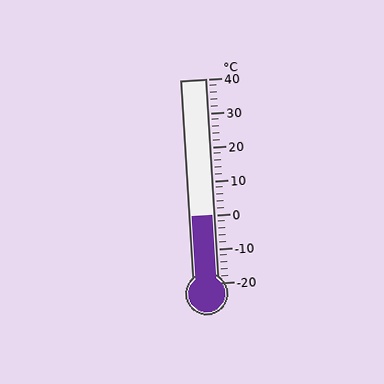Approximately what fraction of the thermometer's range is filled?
The thermometer is filled to approximately 35% of its range.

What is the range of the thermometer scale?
The thermometer scale ranges from -20°C to 40°C.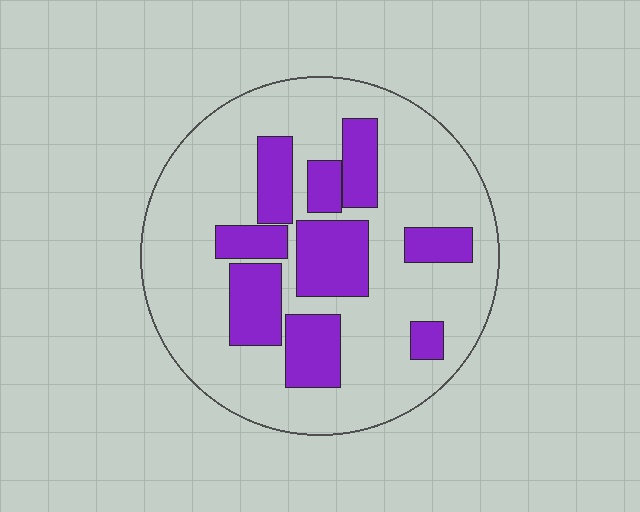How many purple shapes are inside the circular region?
9.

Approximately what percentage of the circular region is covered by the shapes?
Approximately 30%.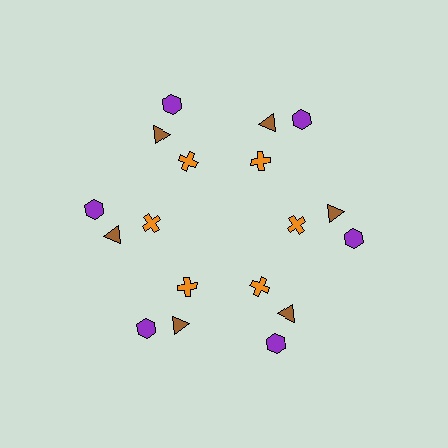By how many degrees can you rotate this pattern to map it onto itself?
The pattern maps onto itself every 60 degrees of rotation.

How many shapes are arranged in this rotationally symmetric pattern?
There are 18 shapes, arranged in 6 groups of 3.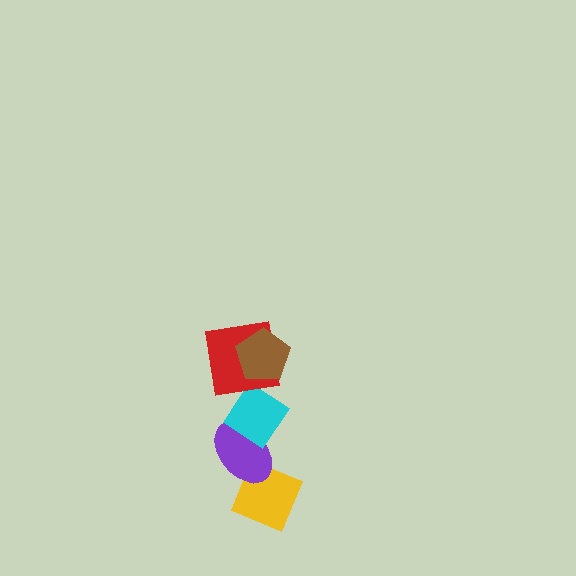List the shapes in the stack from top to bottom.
From top to bottom: the brown pentagon, the red square, the cyan diamond, the purple ellipse, the yellow diamond.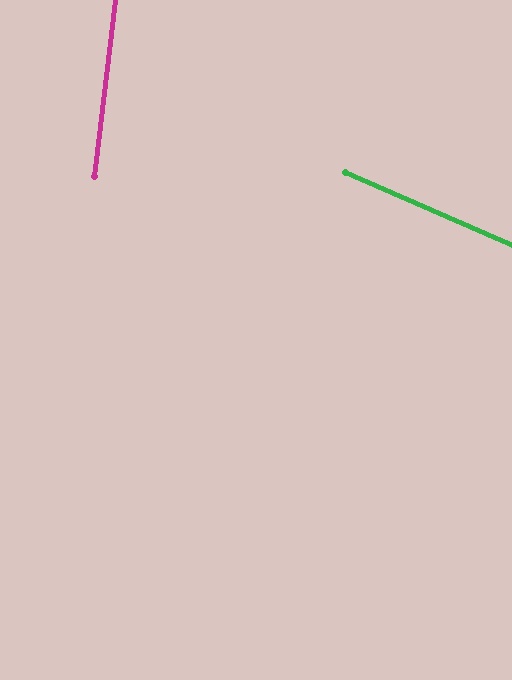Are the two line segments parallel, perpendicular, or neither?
Neither parallel nor perpendicular — they differ by about 73°.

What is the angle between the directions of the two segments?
Approximately 73 degrees.